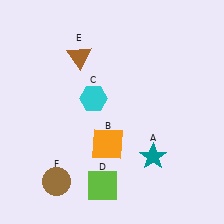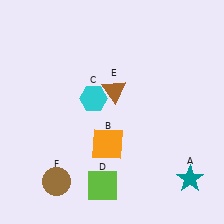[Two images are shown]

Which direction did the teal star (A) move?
The teal star (A) moved right.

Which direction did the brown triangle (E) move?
The brown triangle (E) moved right.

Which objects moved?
The objects that moved are: the teal star (A), the brown triangle (E).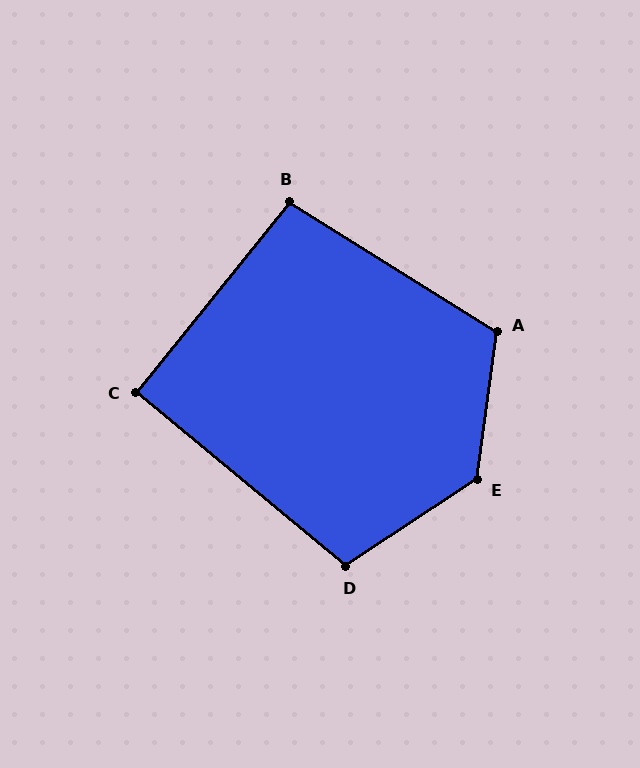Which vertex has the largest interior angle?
E, at approximately 131 degrees.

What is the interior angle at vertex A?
Approximately 115 degrees (obtuse).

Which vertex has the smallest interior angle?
C, at approximately 91 degrees.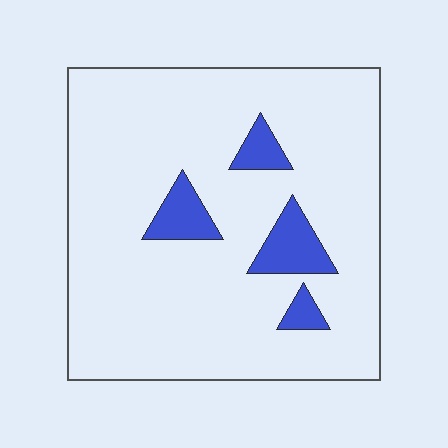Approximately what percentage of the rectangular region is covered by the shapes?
Approximately 10%.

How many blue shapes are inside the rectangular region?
4.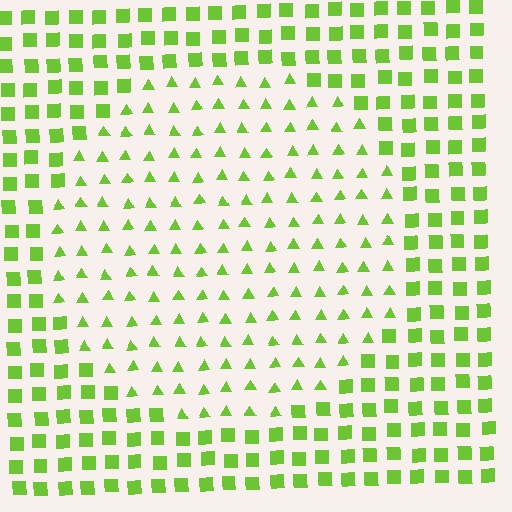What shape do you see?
I see a circle.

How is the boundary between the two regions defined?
The boundary is defined by a change in element shape: triangles inside vs. squares outside. All elements share the same color and spacing.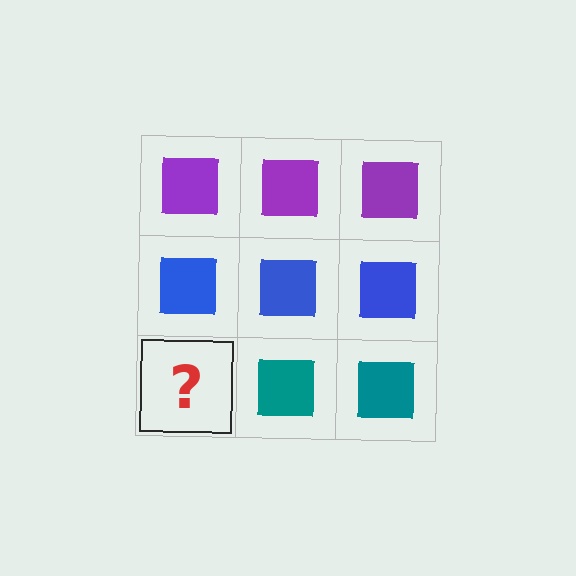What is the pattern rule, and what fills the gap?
The rule is that each row has a consistent color. The gap should be filled with a teal square.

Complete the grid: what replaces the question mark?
The question mark should be replaced with a teal square.